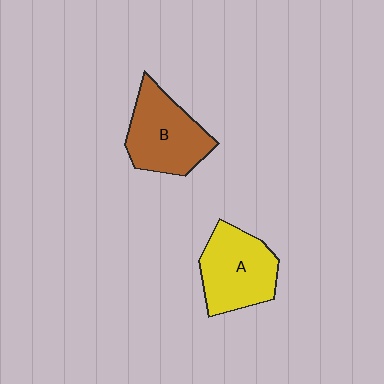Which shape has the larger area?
Shape B (brown).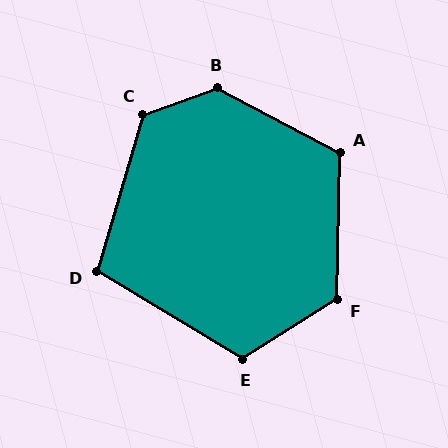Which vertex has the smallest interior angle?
D, at approximately 104 degrees.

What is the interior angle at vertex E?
Approximately 117 degrees (obtuse).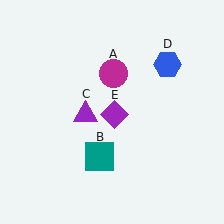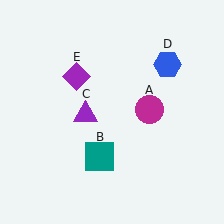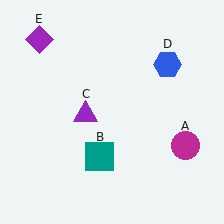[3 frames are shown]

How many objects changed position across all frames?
2 objects changed position: magenta circle (object A), purple diamond (object E).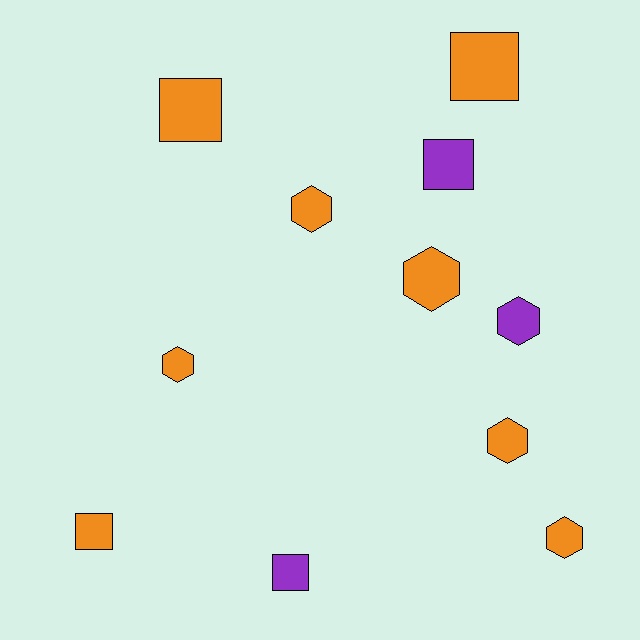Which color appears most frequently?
Orange, with 8 objects.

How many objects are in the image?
There are 11 objects.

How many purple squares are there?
There are 2 purple squares.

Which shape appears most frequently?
Hexagon, with 6 objects.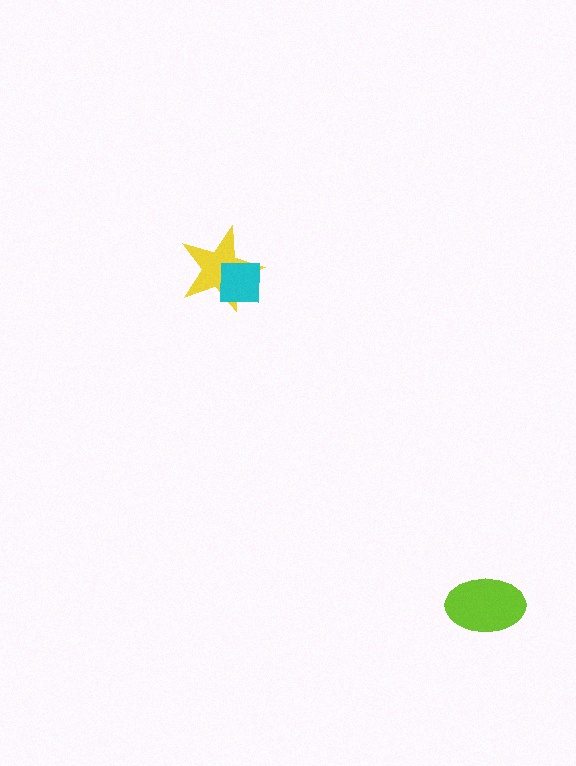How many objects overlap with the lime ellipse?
0 objects overlap with the lime ellipse.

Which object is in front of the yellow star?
The cyan square is in front of the yellow star.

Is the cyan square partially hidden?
No, no other shape covers it.